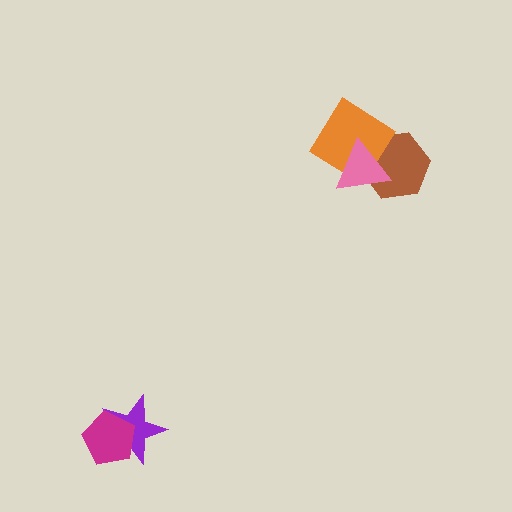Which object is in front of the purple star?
The magenta pentagon is in front of the purple star.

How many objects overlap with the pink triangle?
2 objects overlap with the pink triangle.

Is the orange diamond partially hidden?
Yes, it is partially covered by another shape.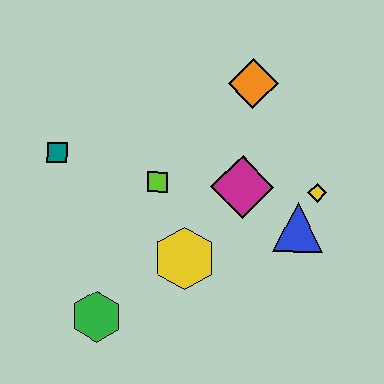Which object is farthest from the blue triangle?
The teal square is farthest from the blue triangle.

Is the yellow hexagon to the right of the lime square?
Yes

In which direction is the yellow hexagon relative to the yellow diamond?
The yellow hexagon is to the left of the yellow diamond.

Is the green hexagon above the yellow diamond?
No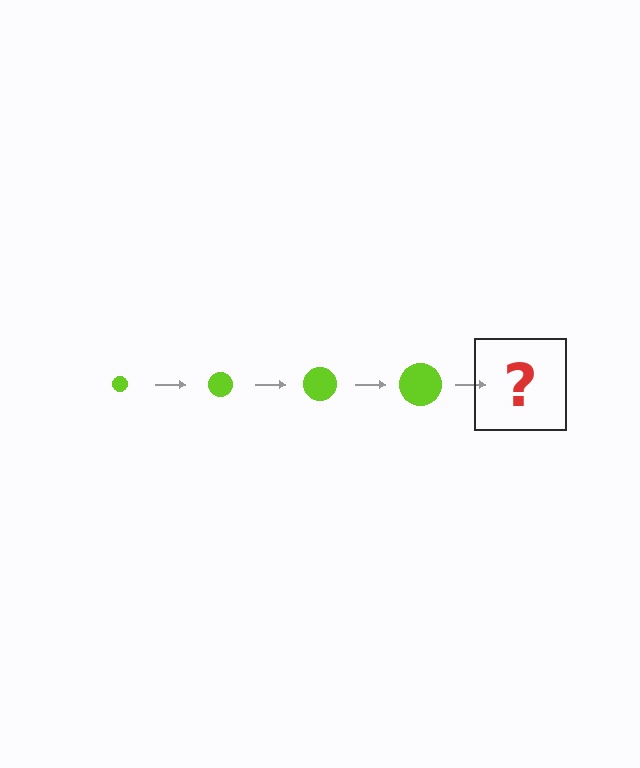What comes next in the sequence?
The next element should be a lime circle, larger than the previous one.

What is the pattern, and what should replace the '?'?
The pattern is that the circle gets progressively larger each step. The '?' should be a lime circle, larger than the previous one.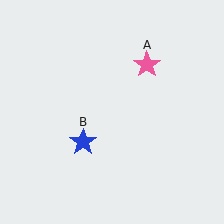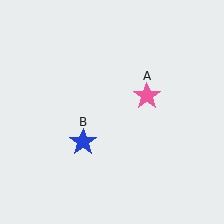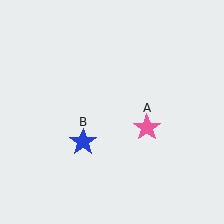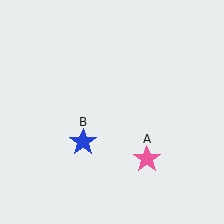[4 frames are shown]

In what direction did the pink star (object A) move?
The pink star (object A) moved down.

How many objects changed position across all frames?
1 object changed position: pink star (object A).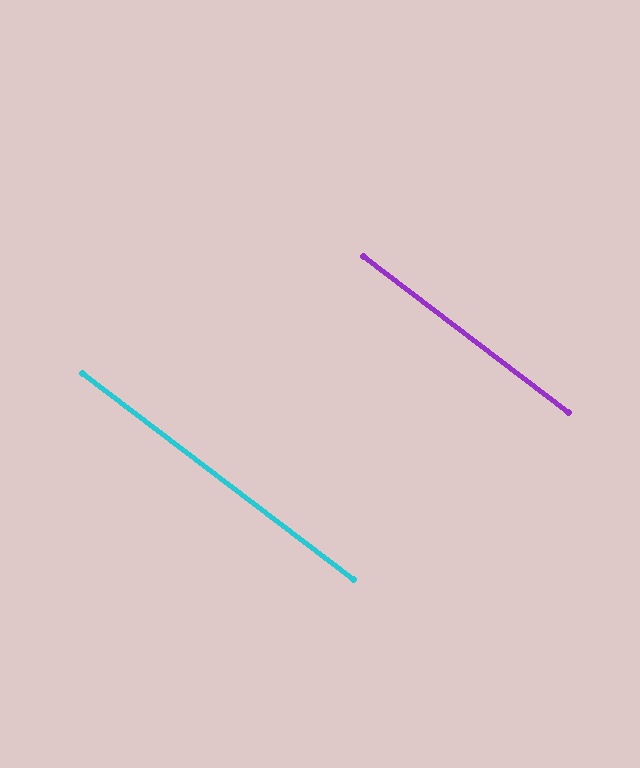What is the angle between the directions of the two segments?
Approximately 0 degrees.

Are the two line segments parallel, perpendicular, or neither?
Parallel — their directions differ by only 0.1°.